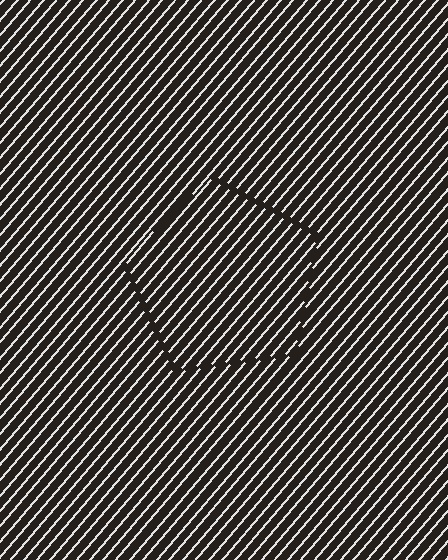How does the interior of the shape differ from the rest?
The interior of the shape contains the same grating, shifted by half a period — the contour is defined by the phase discontinuity where line-ends from the inner and outer gratings abut.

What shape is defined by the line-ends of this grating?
An illusory pentagon. The interior of the shape contains the same grating, shifted by half a period — the contour is defined by the phase discontinuity where line-ends from the inner and outer gratings abut.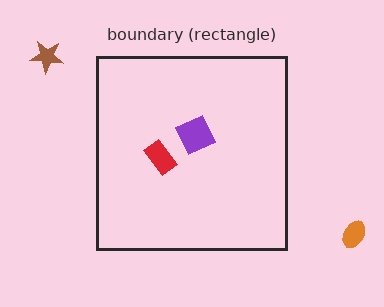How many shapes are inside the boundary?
2 inside, 2 outside.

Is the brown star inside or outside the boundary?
Outside.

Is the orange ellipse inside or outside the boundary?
Outside.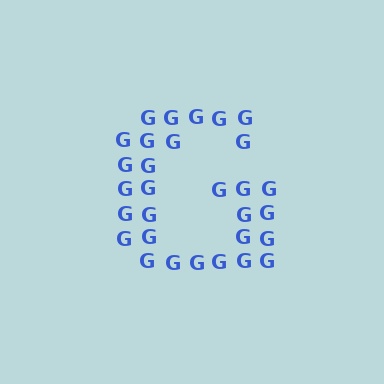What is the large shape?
The large shape is the letter G.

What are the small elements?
The small elements are letter G's.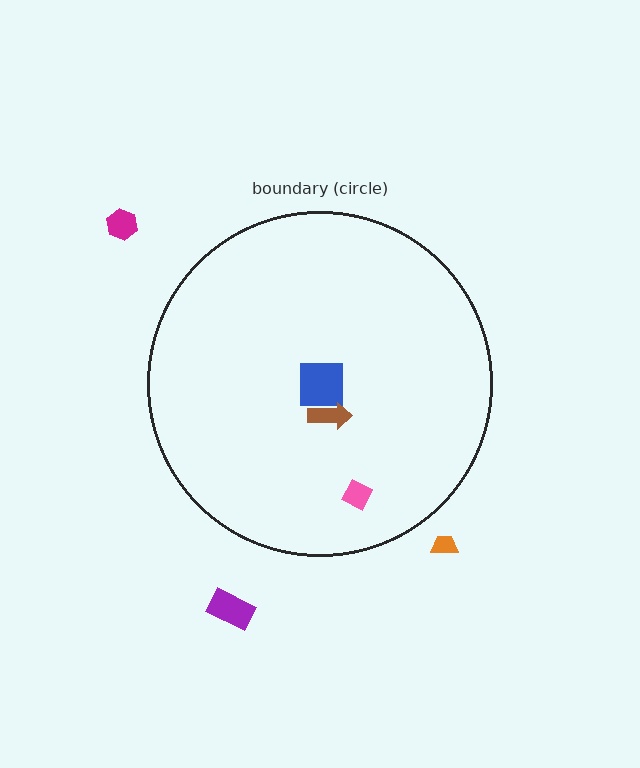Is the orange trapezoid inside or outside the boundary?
Outside.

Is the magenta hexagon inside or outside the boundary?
Outside.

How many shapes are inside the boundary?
3 inside, 3 outside.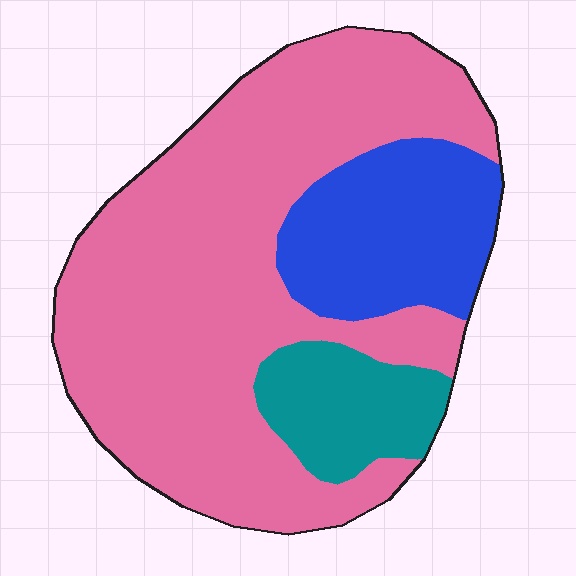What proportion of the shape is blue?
Blue covers 20% of the shape.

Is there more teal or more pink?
Pink.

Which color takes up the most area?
Pink, at roughly 70%.